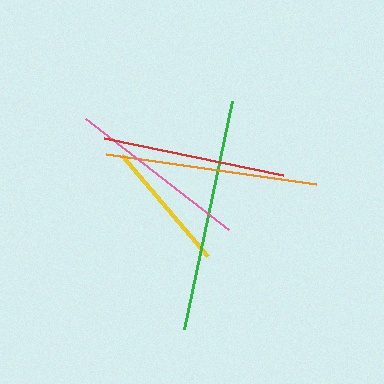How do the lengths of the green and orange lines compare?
The green and orange lines are approximately the same length.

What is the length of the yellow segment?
The yellow segment is approximately 133 pixels long.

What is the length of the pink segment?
The pink segment is approximately 180 pixels long.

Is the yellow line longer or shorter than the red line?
The red line is longer than the yellow line.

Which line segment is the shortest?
The yellow line is the shortest at approximately 133 pixels.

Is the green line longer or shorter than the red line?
The green line is longer than the red line.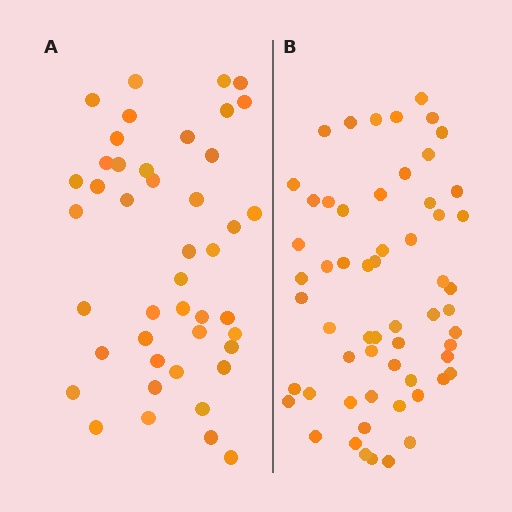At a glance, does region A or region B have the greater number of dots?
Region B (the right region) has more dots.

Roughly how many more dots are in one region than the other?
Region B has approximately 15 more dots than region A.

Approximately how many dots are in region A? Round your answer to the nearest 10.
About 40 dots. (The exact count is 44, which rounds to 40.)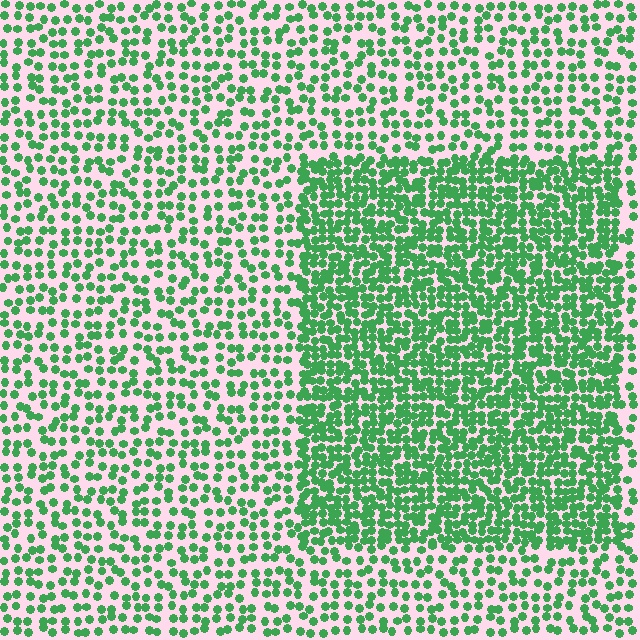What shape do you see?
I see a rectangle.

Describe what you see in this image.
The image contains small green elements arranged at two different densities. A rectangle-shaped region is visible where the elements are more densely packed than the surrounding area.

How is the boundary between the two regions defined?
The boundary is defined by a change in element density (approximately 2.0x ratio). All elements are the same color, size, and shape.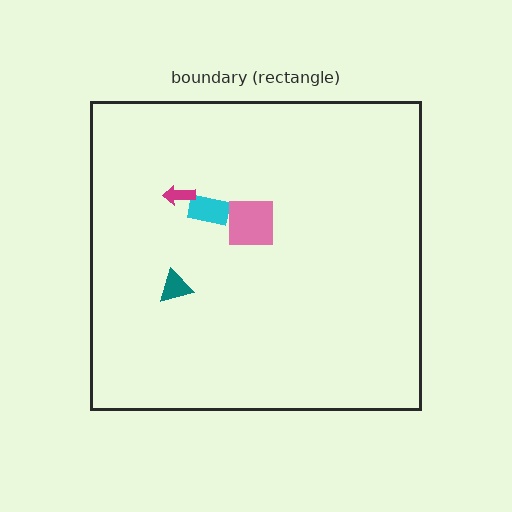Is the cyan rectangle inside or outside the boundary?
Inside.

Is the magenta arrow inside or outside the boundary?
Inside.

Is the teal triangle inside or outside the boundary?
Inside.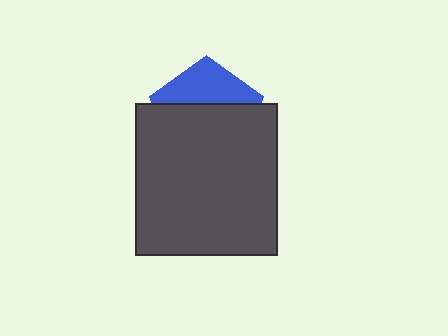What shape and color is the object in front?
The object in front is a dark gray rectangle.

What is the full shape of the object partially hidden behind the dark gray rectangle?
The partially hidden object is a blue pentagon.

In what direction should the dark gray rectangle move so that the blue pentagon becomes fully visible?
The dark gray rectangle should move down. That is the shortest direction to clear the overlap and leave the blue pentagon fully visible.